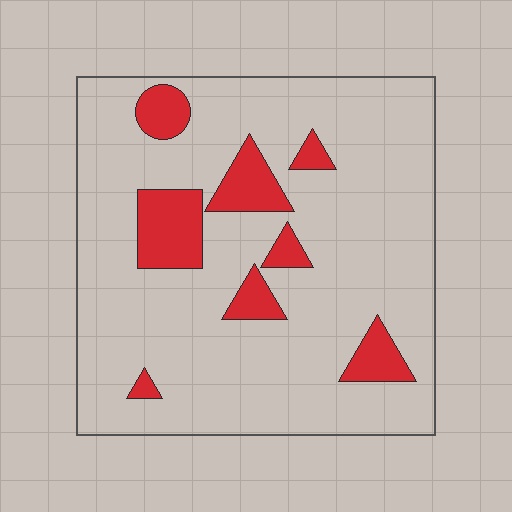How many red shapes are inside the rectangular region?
8.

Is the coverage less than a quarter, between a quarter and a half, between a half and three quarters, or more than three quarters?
Less than a quarter.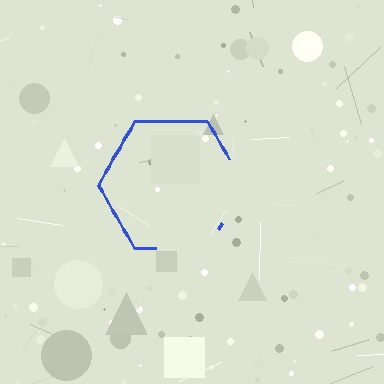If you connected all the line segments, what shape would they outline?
They would outline a hexagon.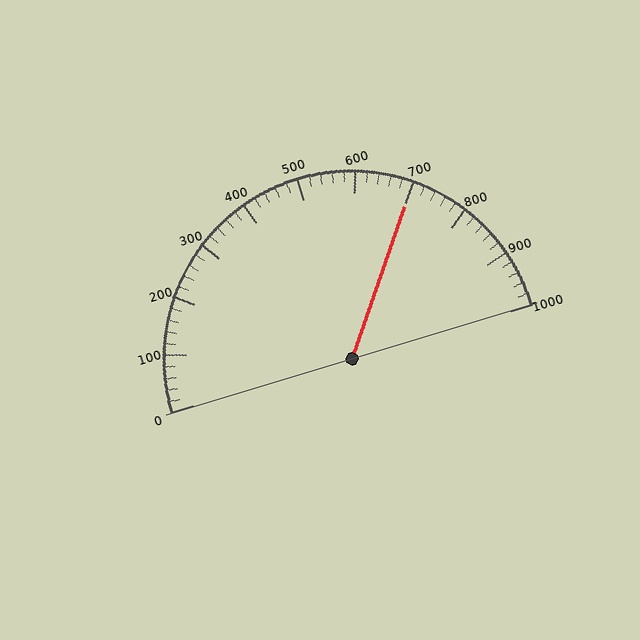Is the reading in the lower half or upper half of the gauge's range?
The reading is in the upper half of the range (0 to 1000).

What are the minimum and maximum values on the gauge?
The gauge ranges from 0 to 1000.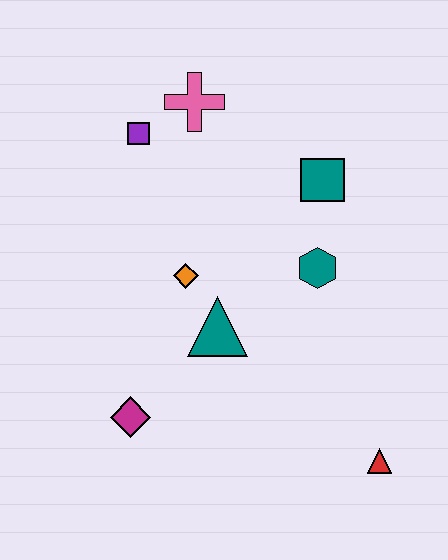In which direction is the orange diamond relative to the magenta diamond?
The orange diamond is above the magenta diamond.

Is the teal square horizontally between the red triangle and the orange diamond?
Yes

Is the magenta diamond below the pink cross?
Yes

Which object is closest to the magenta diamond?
The teal triangle is closest to the magenta diamond.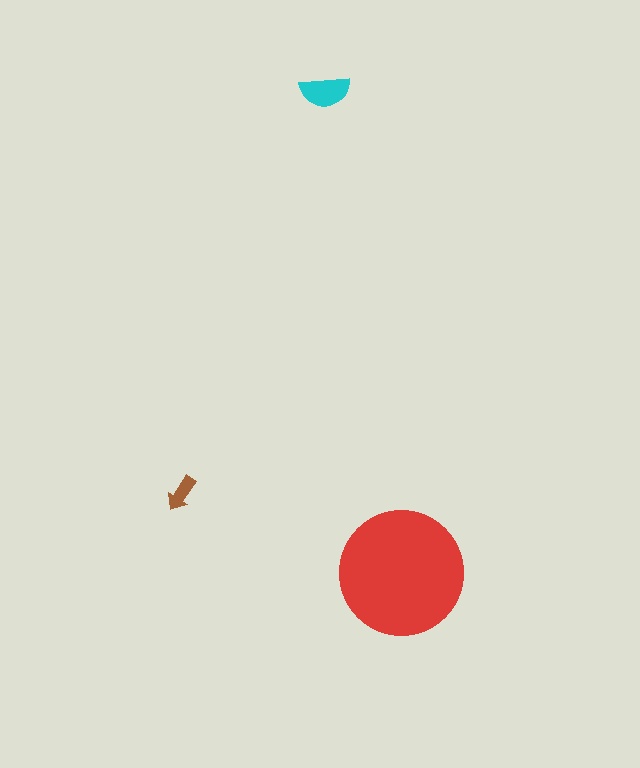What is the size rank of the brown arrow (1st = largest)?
3rd.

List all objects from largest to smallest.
The red circle, the cyan semicircle, the brown arrow.